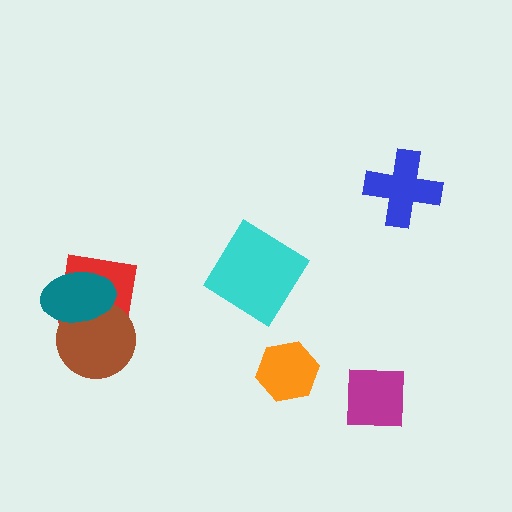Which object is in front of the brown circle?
The teal ellipse is in front of the brown circle.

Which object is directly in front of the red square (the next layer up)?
The brown circle is directly in front of the red square.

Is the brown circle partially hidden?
Yes, it is partially covered by another shape.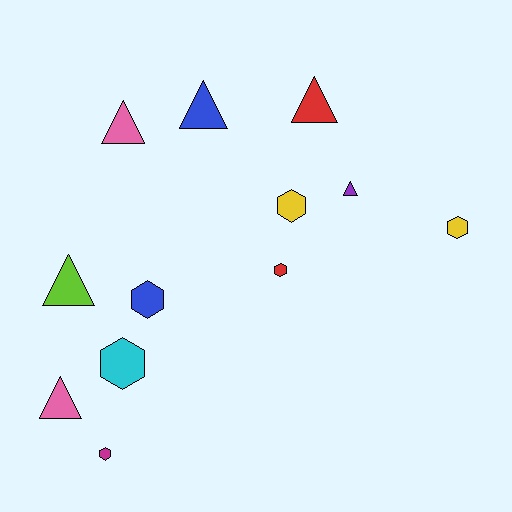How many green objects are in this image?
There are no green objects.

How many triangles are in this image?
There are 6 triangles.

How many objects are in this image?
There are 12 objects.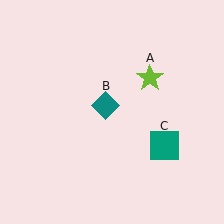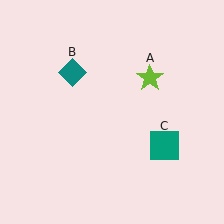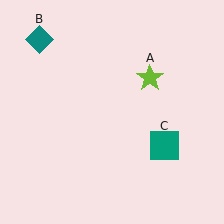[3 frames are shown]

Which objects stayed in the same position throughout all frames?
Lime star (object A) and teal square (object C) remained stationary.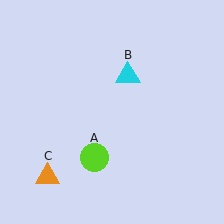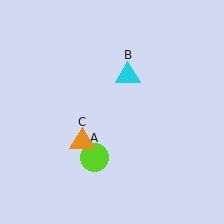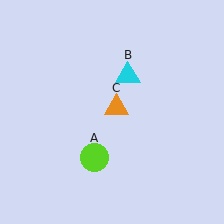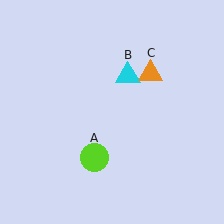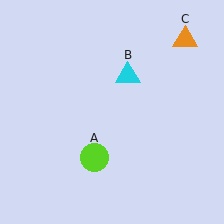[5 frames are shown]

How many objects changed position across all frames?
1 object changed position: orange triangle (object C).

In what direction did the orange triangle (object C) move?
The orange triangle (object C) moved up and to the right.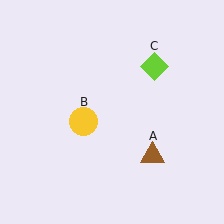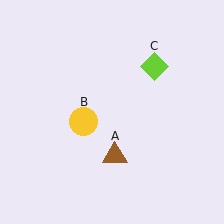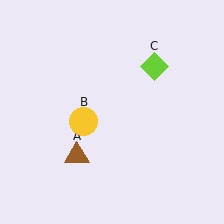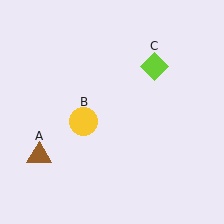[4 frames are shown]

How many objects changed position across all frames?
1 object changed position: brown triangle (object A).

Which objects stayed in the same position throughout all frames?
Yellow circle (object B) and lime diamond (object C) remained stationary.